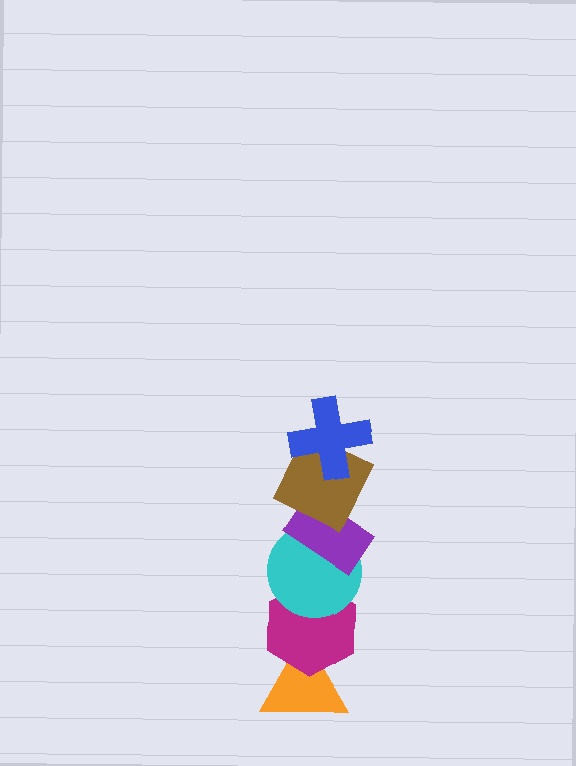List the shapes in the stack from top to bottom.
From top to bottom: the blue cross, the brown square, the purple rectangle, the cyan circle, the magenta hexagon, the orange triangle.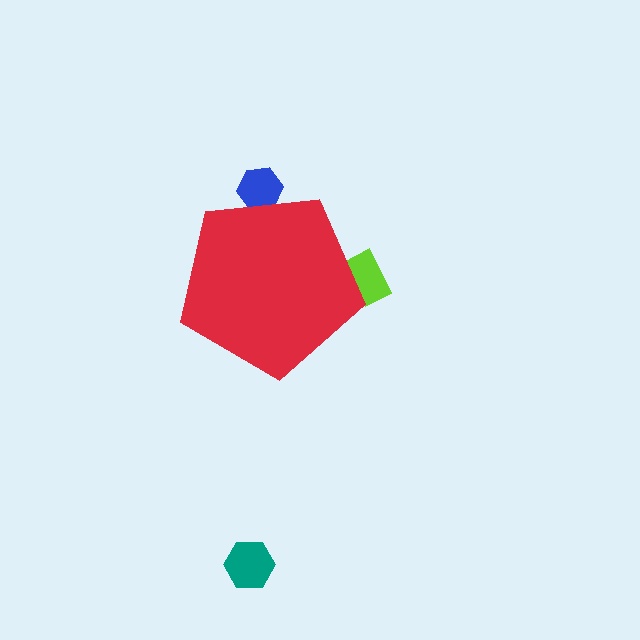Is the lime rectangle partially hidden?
Yes, the lime rectangle is partially hidden behind the red pentagon.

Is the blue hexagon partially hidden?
Yes, the blue hexagon is partially hidden behind the red pentagon.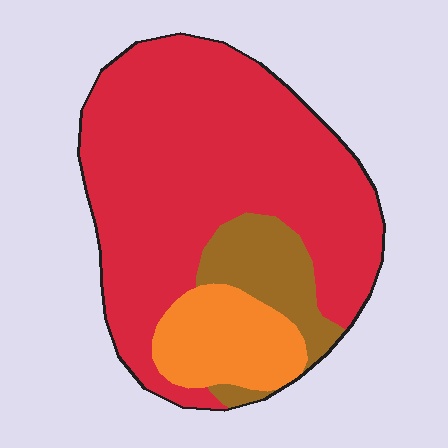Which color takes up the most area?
Red, at roughly 70%.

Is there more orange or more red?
Red.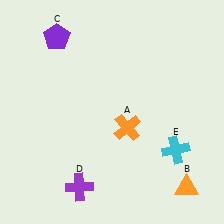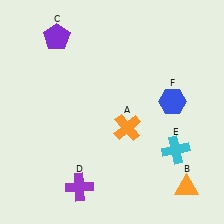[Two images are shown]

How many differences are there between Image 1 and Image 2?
There is 1 difference between the two images.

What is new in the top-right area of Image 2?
A blue hexagon (F) was added in the top-right area of Image 2.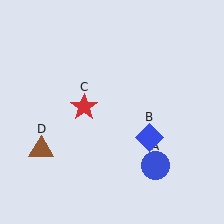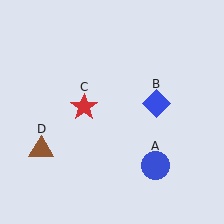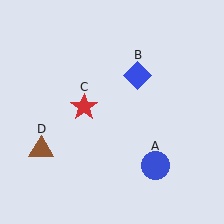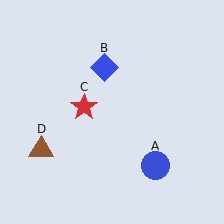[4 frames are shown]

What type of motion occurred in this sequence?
The blue diamond (object B) rotated counterclockwise around the center of the scene.